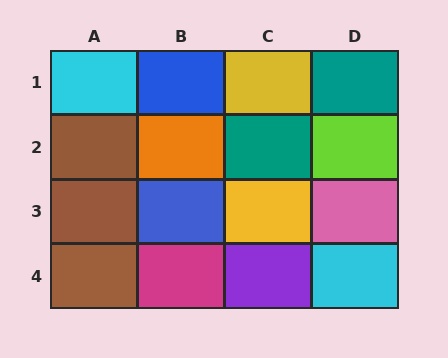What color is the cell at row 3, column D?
Pink.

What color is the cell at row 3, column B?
Blue.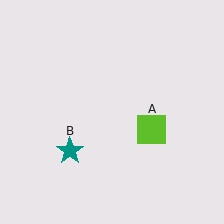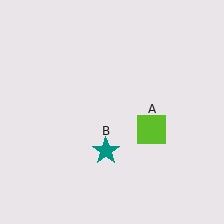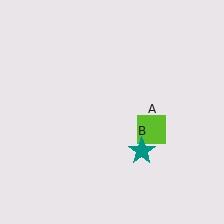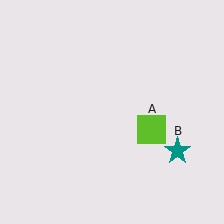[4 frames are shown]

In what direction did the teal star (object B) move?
The teal star (object B) moved right.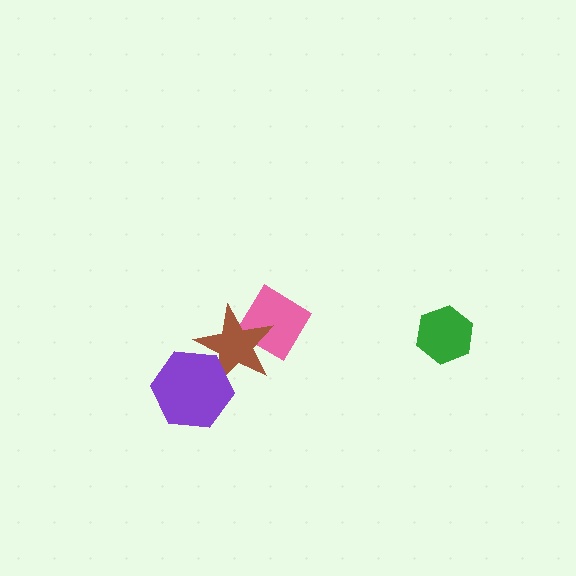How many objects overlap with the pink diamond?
1 object overlaps with the pink diamond.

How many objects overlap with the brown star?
2 objects overlap with the brown star.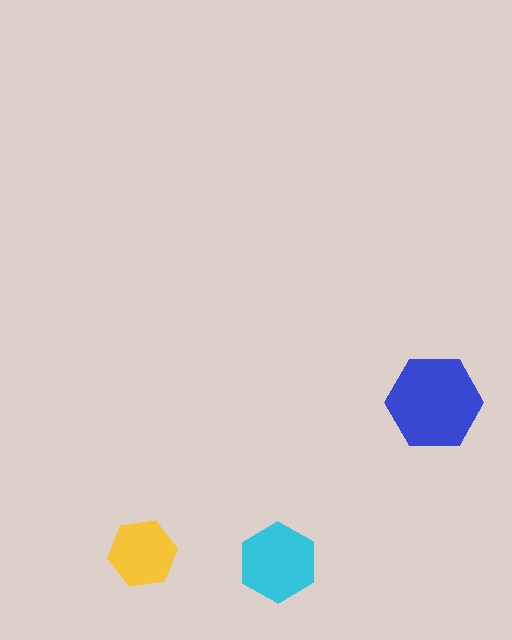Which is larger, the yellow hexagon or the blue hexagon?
The blue one.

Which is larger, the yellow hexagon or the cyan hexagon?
The cyan one.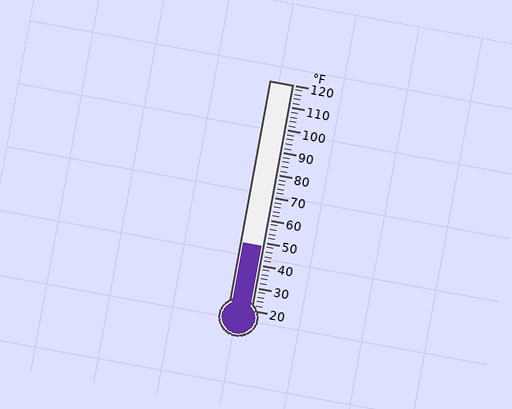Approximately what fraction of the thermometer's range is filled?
The thermometer is filled to approximately 30% of its range.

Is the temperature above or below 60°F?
The temperature is below 60°F.